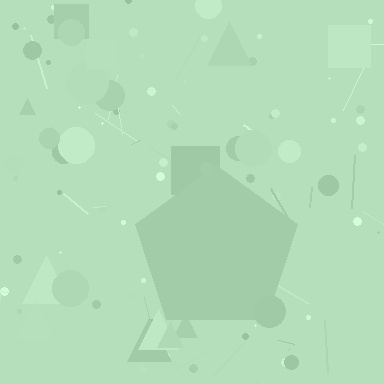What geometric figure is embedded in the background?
A pentagon is embedded in the background.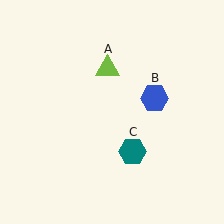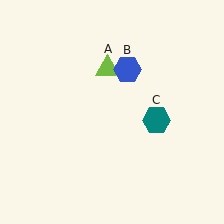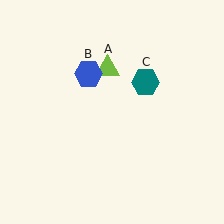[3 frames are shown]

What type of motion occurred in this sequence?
The blue hexagon (object B), teal hexagon (object C) rotated counterclockwise around the center of the scene.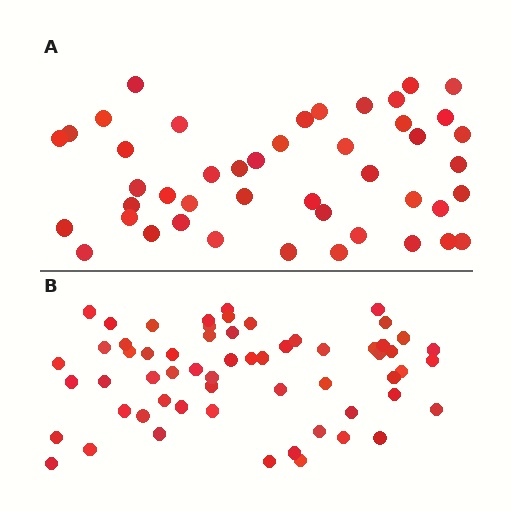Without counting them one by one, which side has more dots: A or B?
Region B (the bottom region) has more dots.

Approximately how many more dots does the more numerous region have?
Region B has approximately 15 more dots than region A.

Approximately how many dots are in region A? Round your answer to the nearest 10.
About 40 dots. (The exact count is 45, which rounds to 40.)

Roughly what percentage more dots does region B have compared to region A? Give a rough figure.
About 35% more.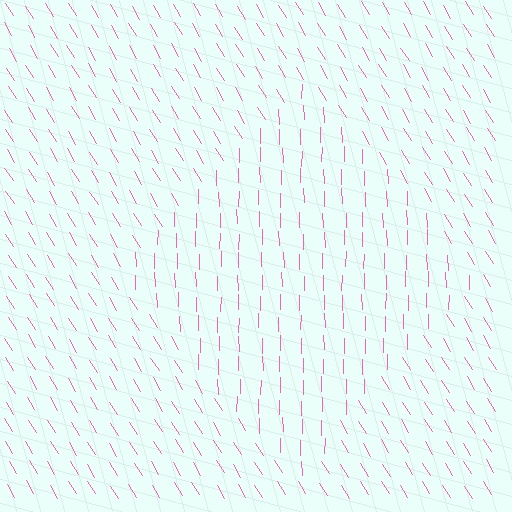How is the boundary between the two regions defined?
The boundary is defined purely by a change in line orientation (approximately 31 degrees difference). All lines are the same color and thickness.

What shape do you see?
I see a diamond.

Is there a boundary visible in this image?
Yes, there is a texture boundary formed by a change in line orientation.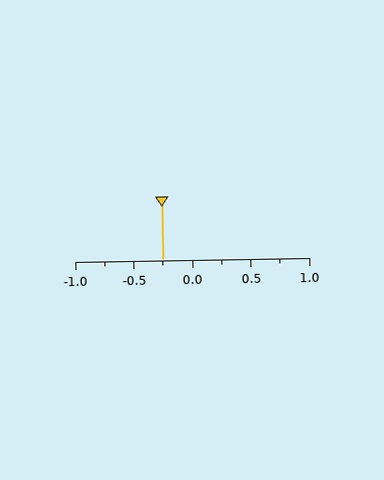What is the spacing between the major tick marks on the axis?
The major ticks are spaced 0.5 apart.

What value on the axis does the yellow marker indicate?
The marker indicates approximately -0.25.